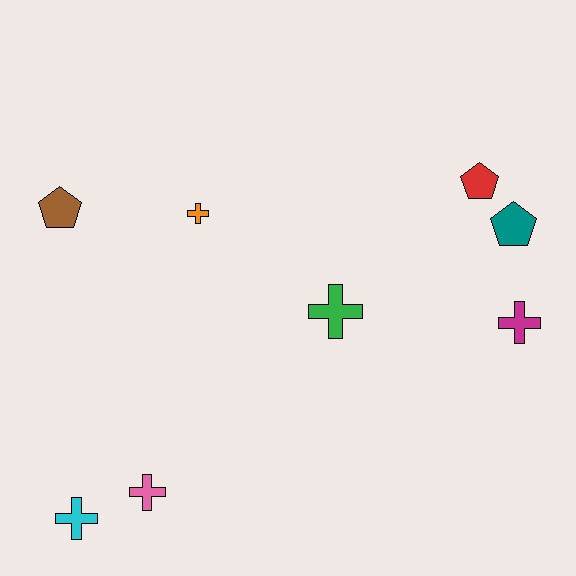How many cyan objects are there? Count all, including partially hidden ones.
There is 1 cyan object.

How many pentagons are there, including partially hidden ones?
There are 3 pentagons.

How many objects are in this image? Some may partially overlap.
There are 8 objects.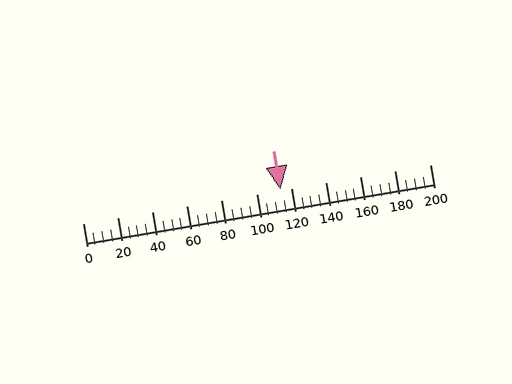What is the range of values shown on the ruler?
The ruler shows values from 0 to 200.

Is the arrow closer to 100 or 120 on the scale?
The arrow is closer to 120.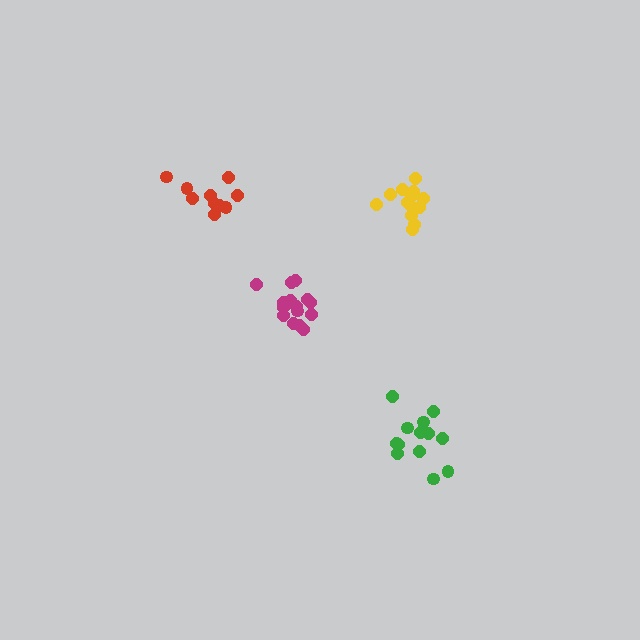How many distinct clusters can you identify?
There are 4 distinct clusters.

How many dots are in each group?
Group 1: 13 dots, Group 2: 15 dots, Group 3: 10 dots, Group 4: 13 dots (51 total).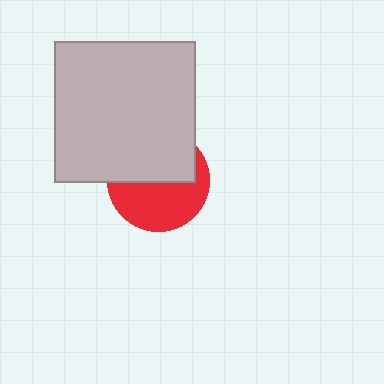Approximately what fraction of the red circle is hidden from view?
Roughly 49% of the red circle is hidden behind the light gray square.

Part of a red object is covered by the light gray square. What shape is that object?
It is a circle.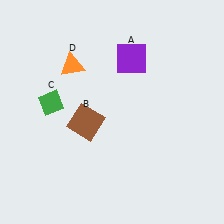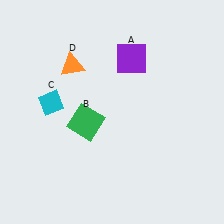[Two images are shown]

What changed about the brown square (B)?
In Image 1, B is brown. In Image 2, it changed to green.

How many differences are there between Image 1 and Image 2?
There are 2 differences between the two images.